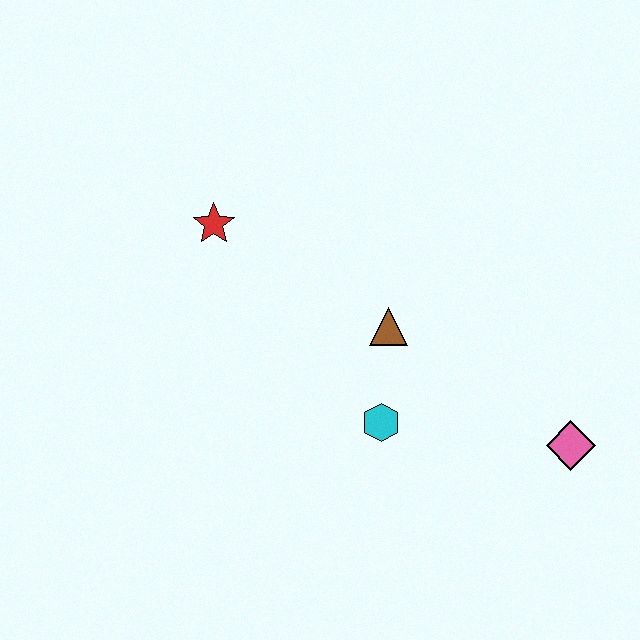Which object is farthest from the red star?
The pink diamond is farthest from the red star.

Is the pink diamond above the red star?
No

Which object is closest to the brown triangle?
The cyan hexagon is closest to the brown triangle.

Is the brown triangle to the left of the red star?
No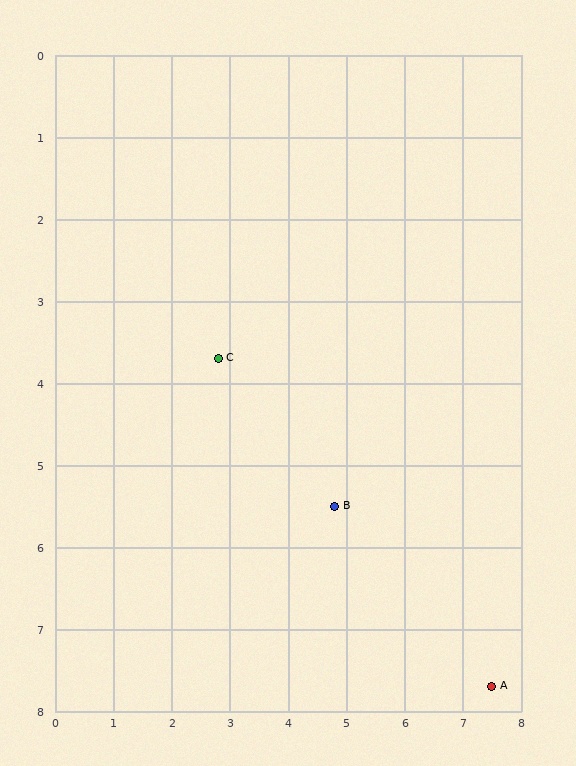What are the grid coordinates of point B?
Point B is at approximately (4.8, 5.5).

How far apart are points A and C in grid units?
Points A and C are about 6.2 grid units apart.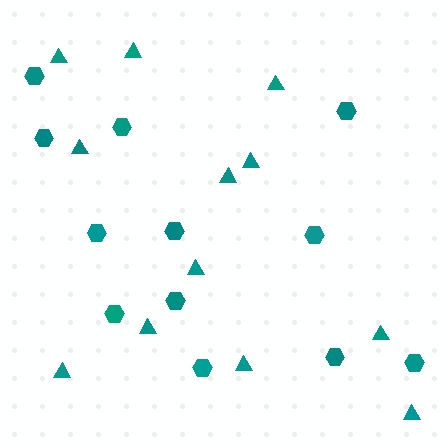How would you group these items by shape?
There are 2 groups: one group of hexagons (12) and one group of triangles (12).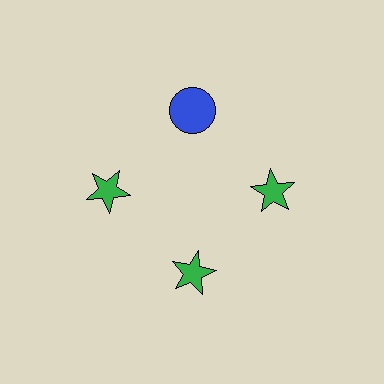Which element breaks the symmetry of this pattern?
The blue circle at roughly the 12 o'clock position breaks the symmetry. All other shapes are green stars.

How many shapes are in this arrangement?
There are 4 shapes arranged in a ring pattern.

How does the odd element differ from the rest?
It differs in both color (blue instead of green) and shape (circle instead of star).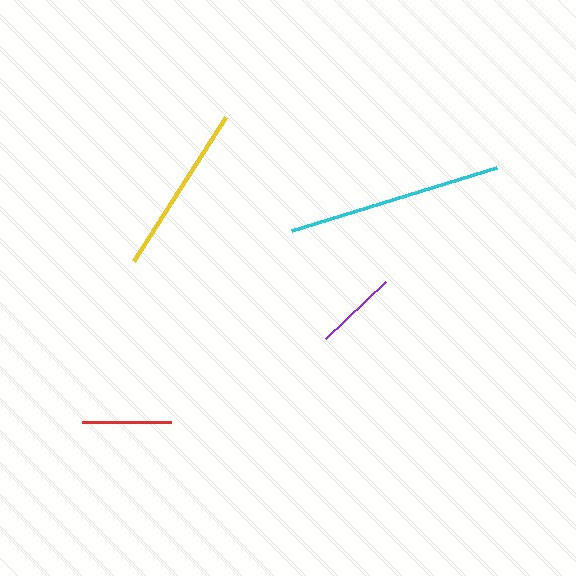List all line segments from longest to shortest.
From longest to shortest: cyan, yellow, red, purple.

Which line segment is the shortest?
The purple line is the shortest at approximately 83 pixels.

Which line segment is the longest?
The cyan line is the longest at approximately 215 pixels.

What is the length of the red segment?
The red segment is approximately 89 pixels long.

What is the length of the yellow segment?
The yellow segment is approximately 170 pixels long.